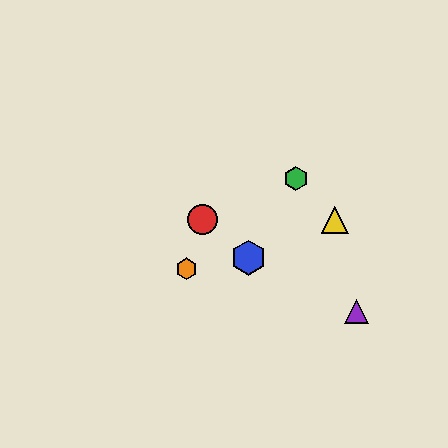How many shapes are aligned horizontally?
2 shapes (the red circle, the yellow triangle) are aligned horizontally.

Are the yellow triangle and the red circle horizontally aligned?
Yes, both are at y≈220.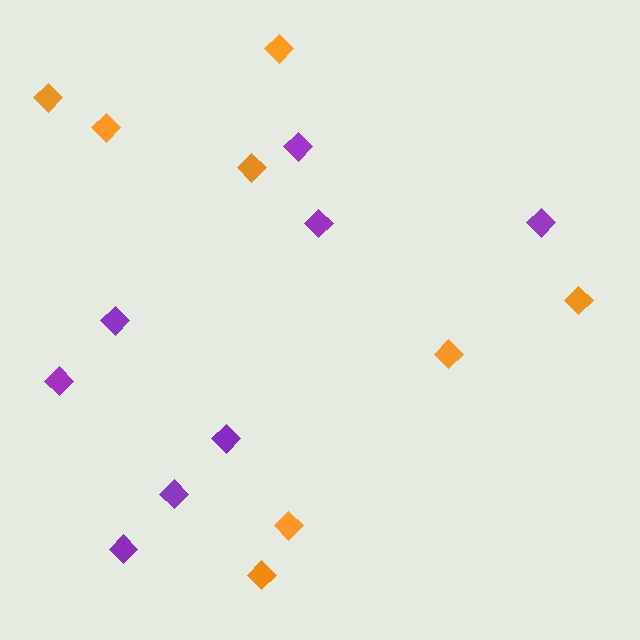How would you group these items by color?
There are 2 groups: one group of orange diamonds (8) and one group of purple diamonds (8).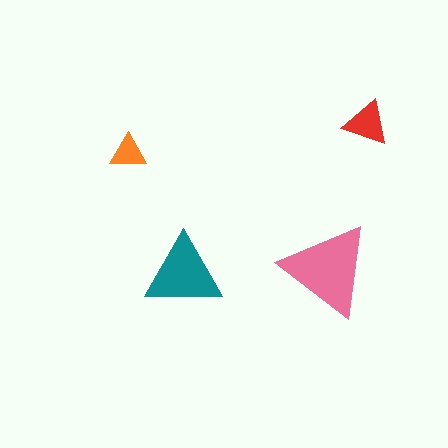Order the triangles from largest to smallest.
the pink one, the teal one, the red one, the orange one.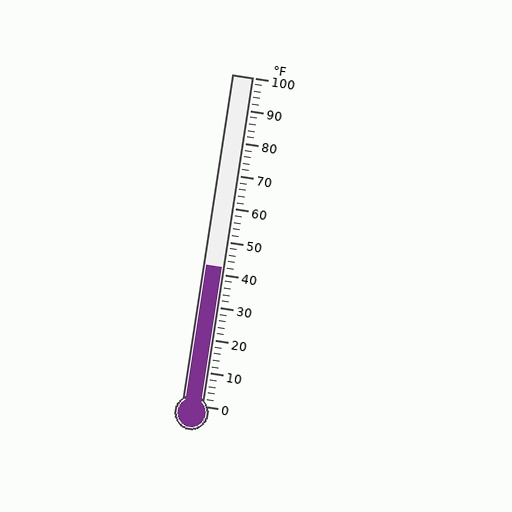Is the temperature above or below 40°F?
The temperature is above 40°F.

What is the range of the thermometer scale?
The thermometer scale ranges from 0°F to 100°F.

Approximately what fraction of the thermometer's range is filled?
The thermometer is filled to approximately 40% of its range.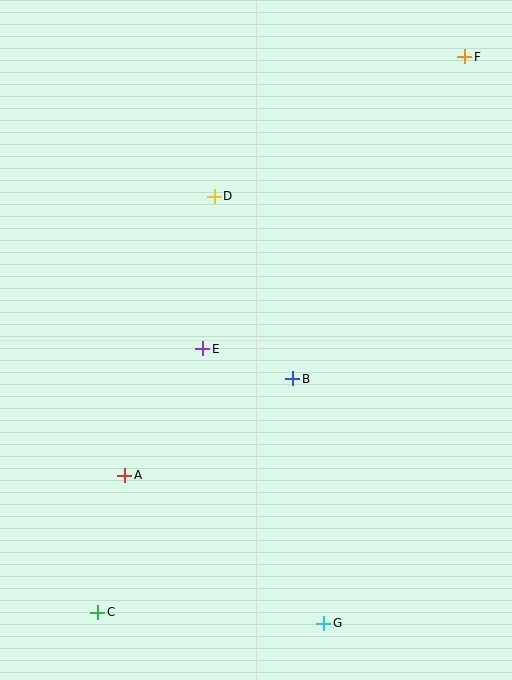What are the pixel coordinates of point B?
Point B is at (293, 379).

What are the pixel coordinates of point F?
Point F is at (465, 57).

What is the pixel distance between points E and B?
The distance between E and B is 95 pixels.